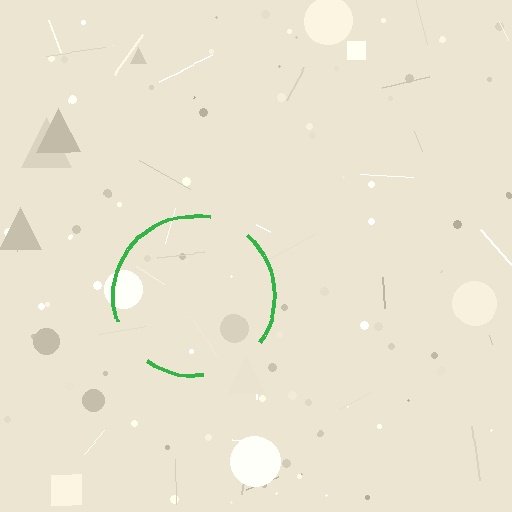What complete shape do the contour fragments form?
The contour fragments form a circle.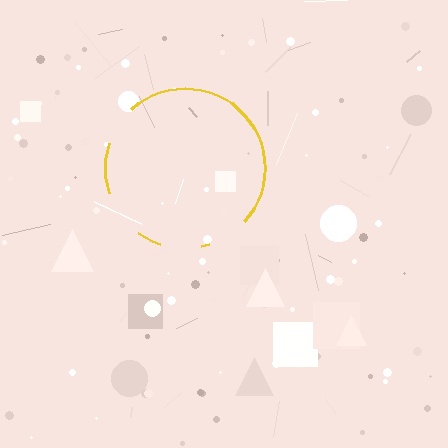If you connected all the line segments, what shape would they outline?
They would outline a circle.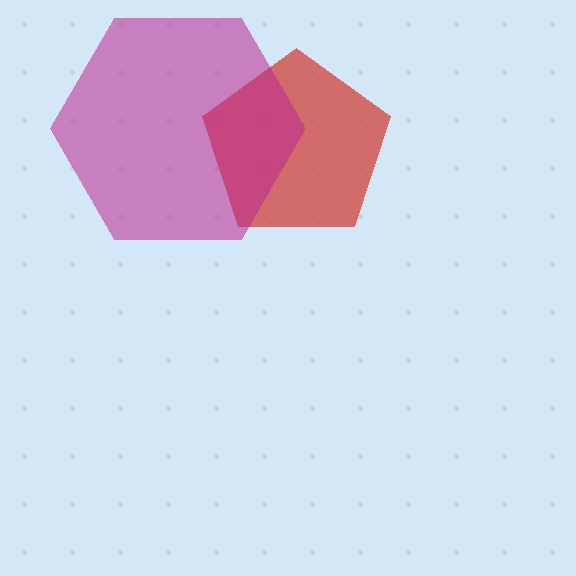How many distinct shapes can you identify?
There are 2 distinct shapes: a red pentagon, a magenta hexagon.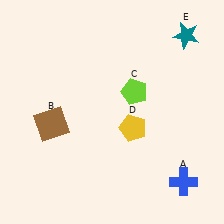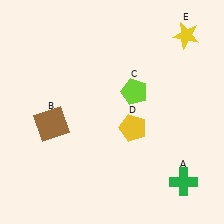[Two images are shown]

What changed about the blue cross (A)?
In Image 1, A is blue. In Image 2, it changed to green.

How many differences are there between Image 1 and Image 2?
There are 2 differences between the two images.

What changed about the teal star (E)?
In Image 1, E is teal. In Image 2, it changed to yellow.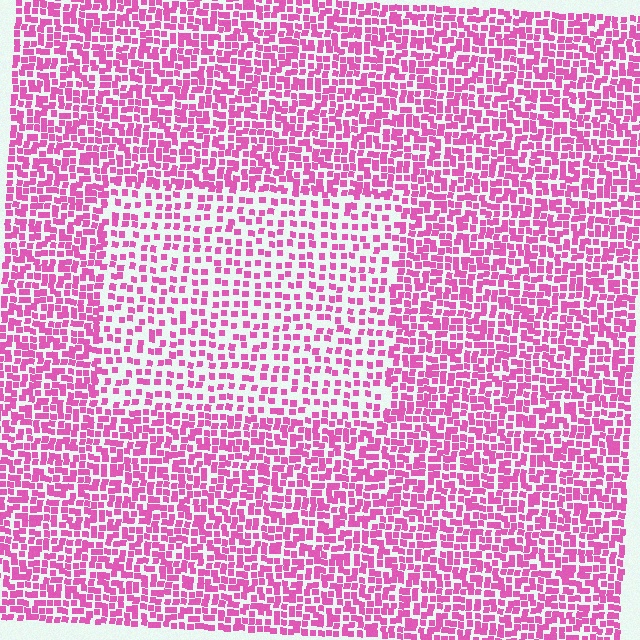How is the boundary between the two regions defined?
The boundary is defined by a change in element density (approximately 1.8x ratio). All elements are the same color, size, and shape.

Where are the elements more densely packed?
The elements are more densely packed outside the rectangle boundary.